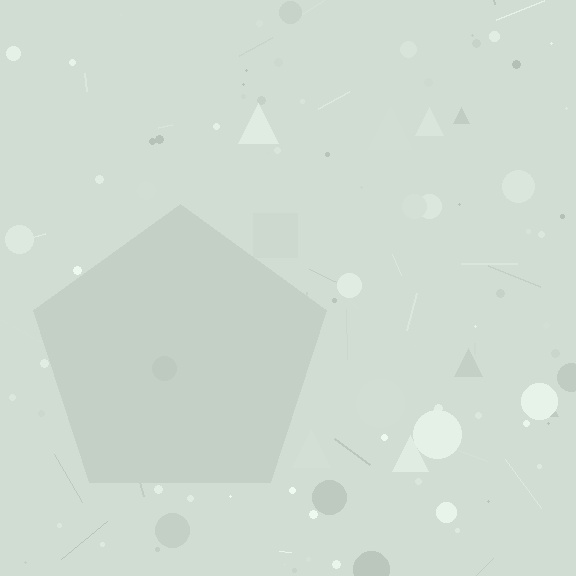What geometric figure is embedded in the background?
A pentagon is embedded in the background.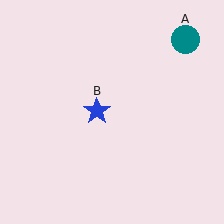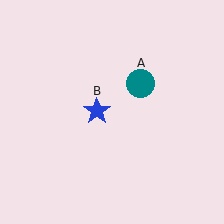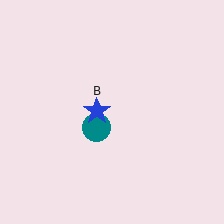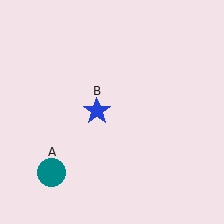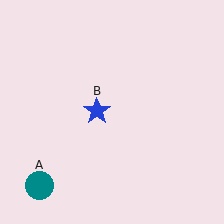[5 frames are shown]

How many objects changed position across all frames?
1 object changed position: teal circle (object A).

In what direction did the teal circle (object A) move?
The teal circle (object A) moved down and to the left.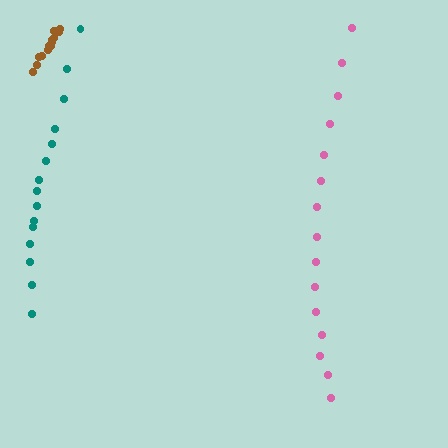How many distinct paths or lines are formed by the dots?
There are 3 distinct paths.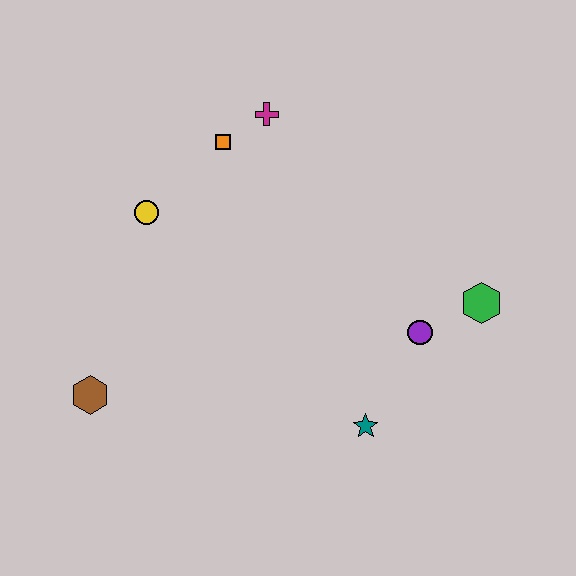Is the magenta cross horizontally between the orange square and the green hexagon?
Yes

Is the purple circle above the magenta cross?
No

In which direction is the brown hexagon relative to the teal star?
The brown hexagon is to the left of the teal star.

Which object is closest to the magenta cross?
The orange square is closest to the magenta cross.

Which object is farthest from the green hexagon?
The brown hexagon is farthest from the green hexagon.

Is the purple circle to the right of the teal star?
Yes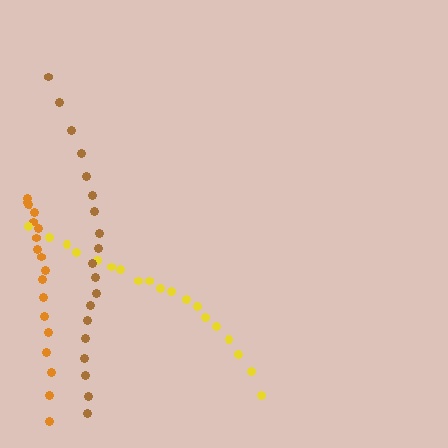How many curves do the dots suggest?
There are 3 distinct paths.